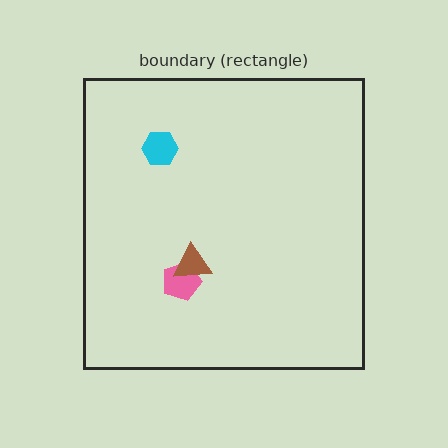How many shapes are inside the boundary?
3 inside, 0 outside.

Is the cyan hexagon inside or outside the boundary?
Inside.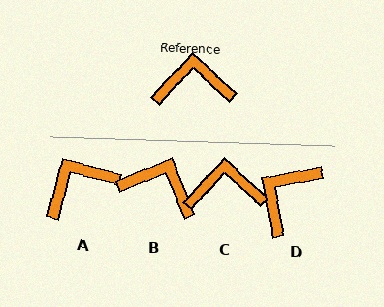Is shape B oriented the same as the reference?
No, it is off by about 25 degrees.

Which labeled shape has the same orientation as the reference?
C.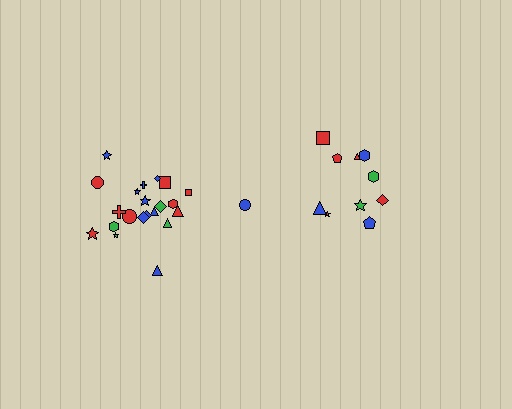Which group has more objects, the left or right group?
The left group.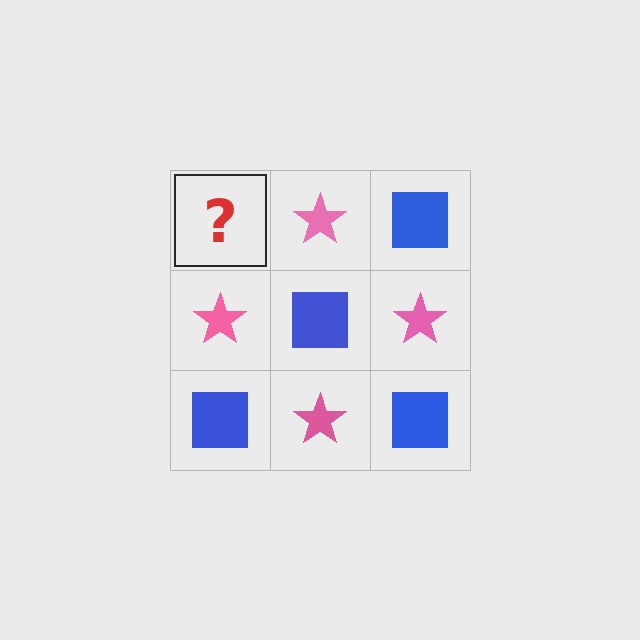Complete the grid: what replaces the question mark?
The question mark should be replaced with a blue square.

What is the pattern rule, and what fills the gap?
The rule is that it alternates blue square and pink star in a checkerboard pattern. The gap should be filled with a blue square.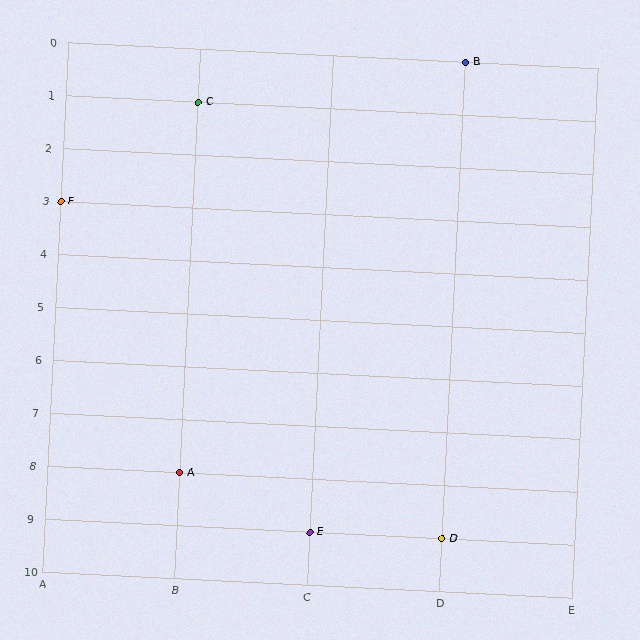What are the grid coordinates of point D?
Point D is at grid coordinates (D, 9).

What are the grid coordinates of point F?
Point F is at grid coordinates (A, 3).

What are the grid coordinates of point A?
Point A is at grid coordinates (B, 8).